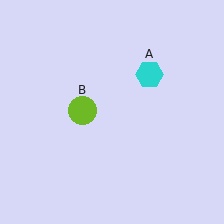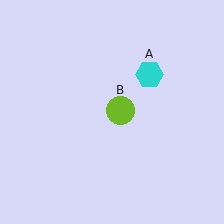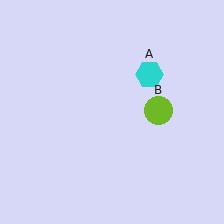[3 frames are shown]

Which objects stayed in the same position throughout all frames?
Cyan hexagon (object A) remained stationary.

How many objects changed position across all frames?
1 object changed position: lime circle (object B).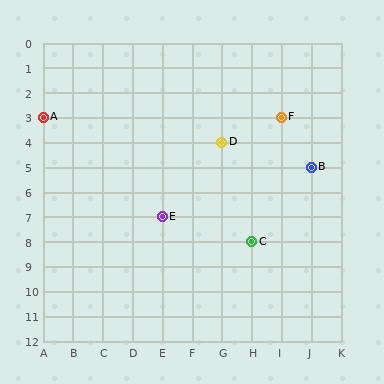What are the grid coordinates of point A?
Point A is at grid coordinates (A, 3).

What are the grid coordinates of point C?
Point C is at grid coordinates (H, 8).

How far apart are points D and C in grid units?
Points D and C are 1 column and 4 rows apart (about 4.1 grid units diagonally).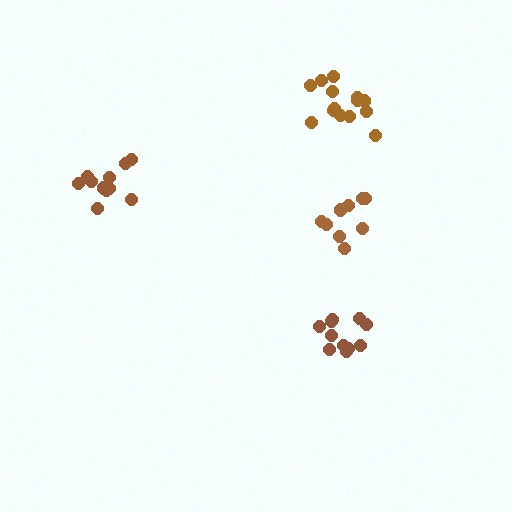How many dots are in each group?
Group 1: 11 dots, Group 2: 11 dots, Group 3: 15 dots, Group 4: 9 dots (46 total).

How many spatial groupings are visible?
There are 4 spatial groupings.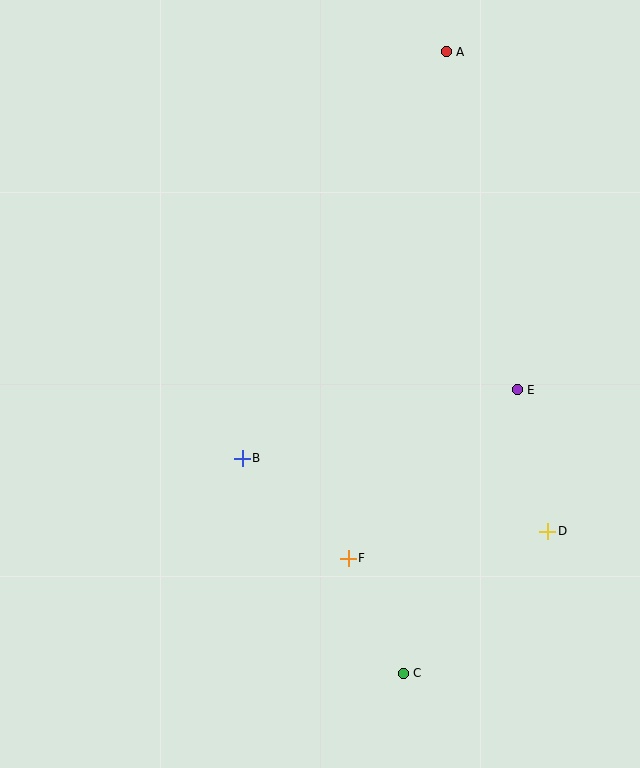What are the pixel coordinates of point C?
Point C is at (403, 673).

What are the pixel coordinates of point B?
Point B is at (242, 458).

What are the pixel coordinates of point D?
Point D is at (548, 531).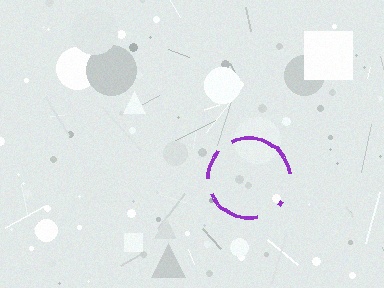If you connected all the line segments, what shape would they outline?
They would outline a circle.